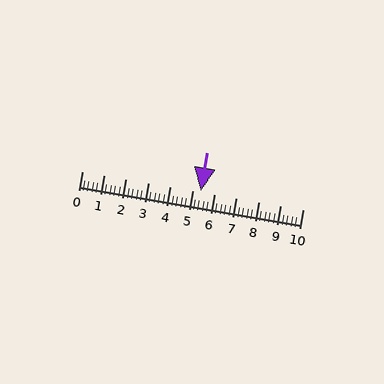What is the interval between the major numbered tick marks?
The major tick marks are spaced 1 units apart.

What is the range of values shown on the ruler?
The ruler shows values from 0 to 10.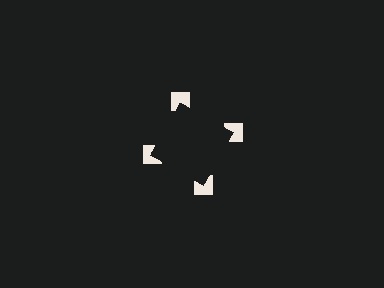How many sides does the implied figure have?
4 sides.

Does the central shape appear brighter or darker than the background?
It typically appears slightly darker than the background, even though no actual brightness change is drawn.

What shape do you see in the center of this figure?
An illusory square — its edges are inferred from the aligned wedge cuts in the notched squares, not physically drawn.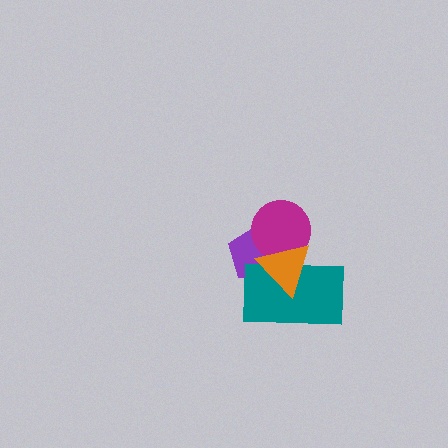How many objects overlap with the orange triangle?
3 objects overlap with the orange triangle.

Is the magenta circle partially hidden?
Yes, it is partially covered by another shape.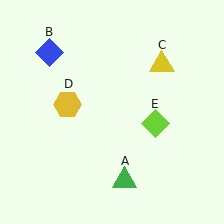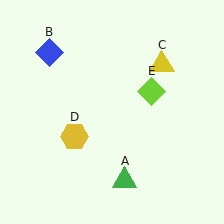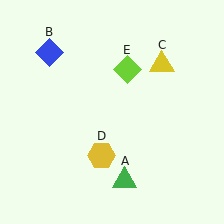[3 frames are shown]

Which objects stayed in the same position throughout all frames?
Green triangle (object A) and blue diamond (object B) and yellow triangle (object C) remained stationary.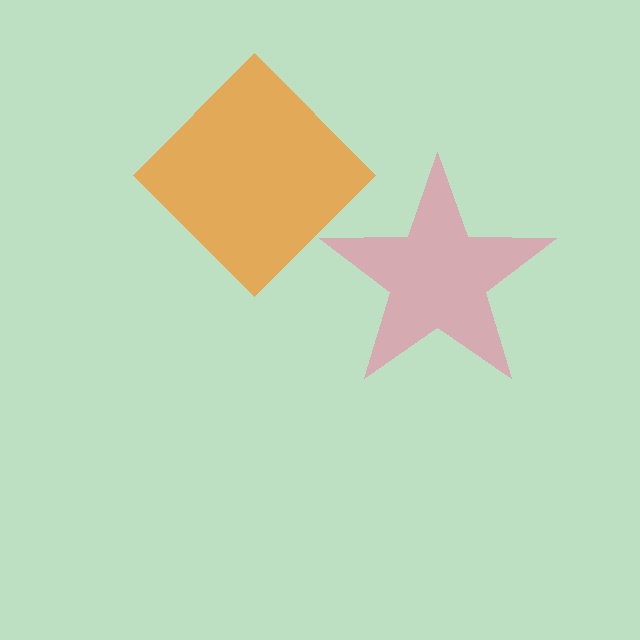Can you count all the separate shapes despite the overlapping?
Yes, there are 2 separate shapes.